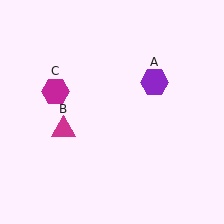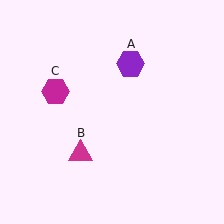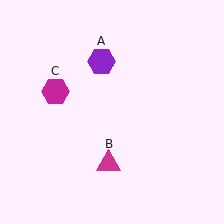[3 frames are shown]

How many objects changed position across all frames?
2 objects changed position: purple hexagon (object A), magenta triangle (object B).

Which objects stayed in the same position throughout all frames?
Magenta hexagon (object C) remained stationary.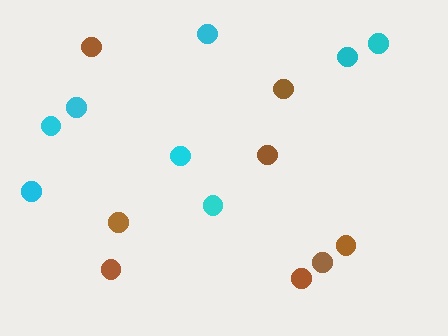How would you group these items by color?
There are 2 groups: one group of brown circles (8) and one group of cyan circles (8).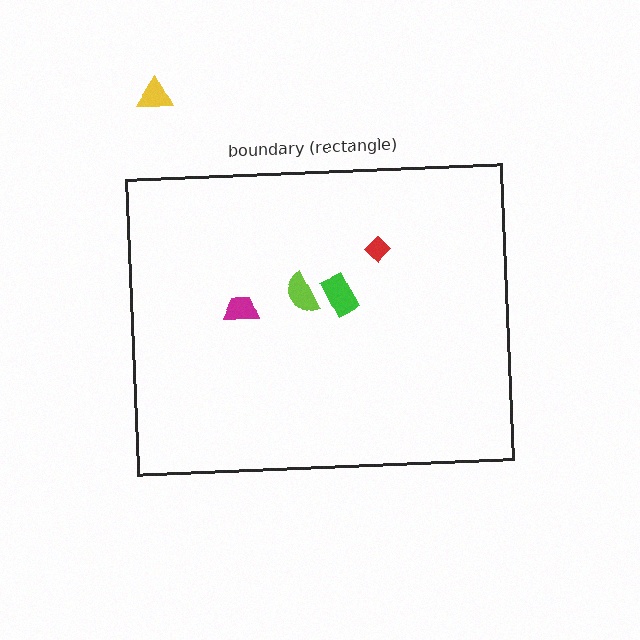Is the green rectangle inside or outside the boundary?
Inside.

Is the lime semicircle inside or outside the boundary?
Inside.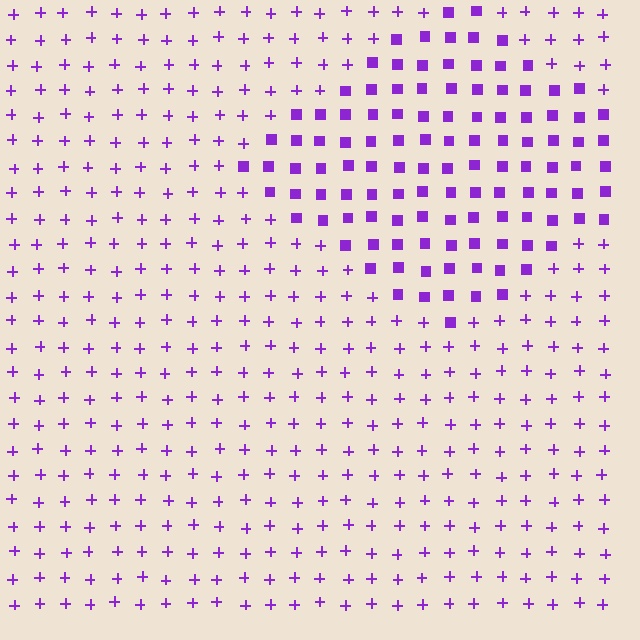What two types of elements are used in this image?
The image uses squares inside the diamond region and plus signs outside it.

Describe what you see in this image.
The image is filled with small purple elements arranged in a uniform grid. A diamond-shaped region contains squares, while the surrounding area contains plus signs. The boundary is defined purely by the change in element shape.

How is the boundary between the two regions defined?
The boundary is defined by a change in element shape: squares inside vs. plus signs outside. All elements share the same color and spacing.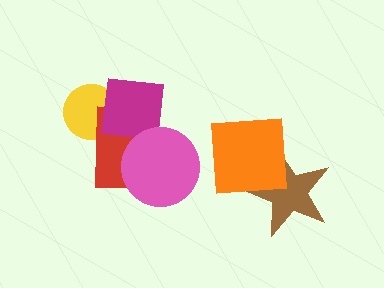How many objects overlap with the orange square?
1 object overlaps with the orange square.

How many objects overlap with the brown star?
1 object overlaps with the brown star.